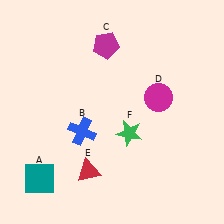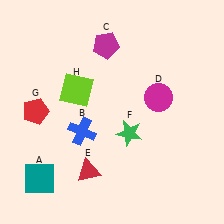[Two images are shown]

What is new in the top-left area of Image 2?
A red pentagon (G) was added in the top-left area of Image 2.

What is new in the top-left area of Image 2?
A lime square (H) was added in the top-left area of Image 2.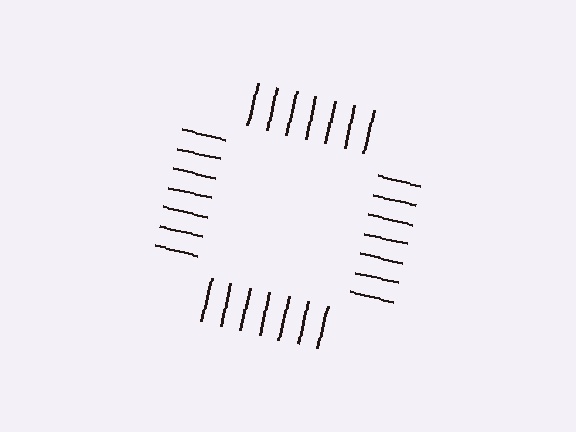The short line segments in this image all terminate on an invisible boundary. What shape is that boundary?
An illusory square — the line segments terminate on its edges but no continuous stroke is drawn.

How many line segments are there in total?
28 — 7 along each of the 4 edges.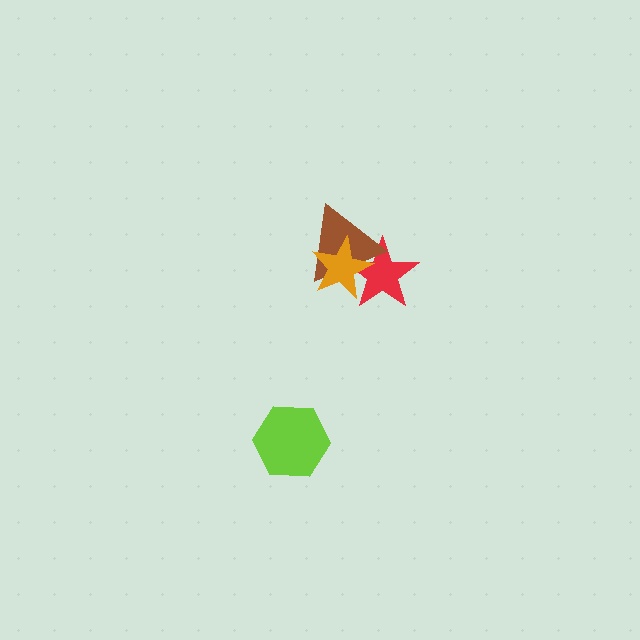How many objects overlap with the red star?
2 objects overlap with the red star.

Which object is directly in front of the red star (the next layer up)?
The brown triangle is directly in front of the red star.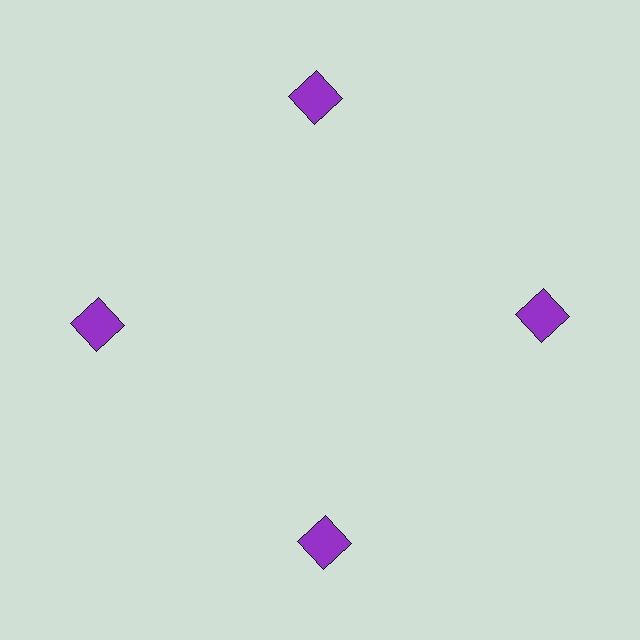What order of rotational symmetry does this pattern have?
This pattern has 4-fold rotational symmetry.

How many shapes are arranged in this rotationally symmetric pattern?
There are 4 shapes, arranged in 4 groups of 1.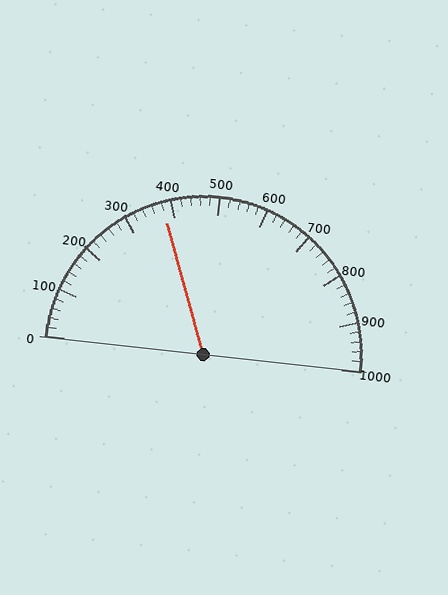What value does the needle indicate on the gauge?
The needle indicates approximately 380.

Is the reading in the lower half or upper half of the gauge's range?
The reading is in the lower half of the range (0 to 1000).